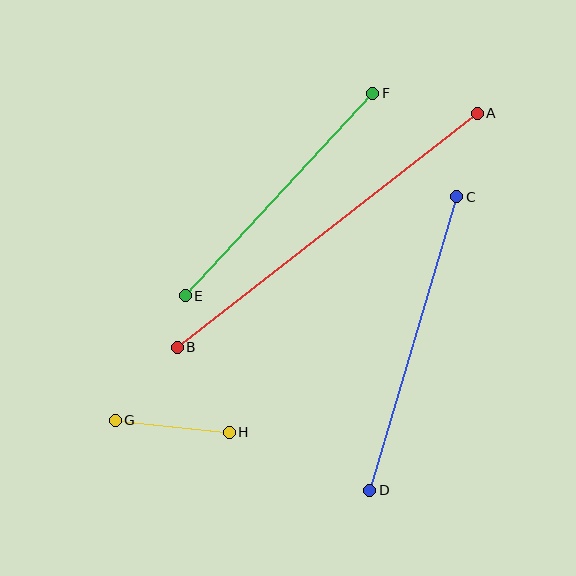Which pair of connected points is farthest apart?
Points A and B are farthest apart.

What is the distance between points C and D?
The distance is approximately 306 pixels.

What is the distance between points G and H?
The distance is approximately 115 pixels.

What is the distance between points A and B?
The distance is approximately 381 pixels.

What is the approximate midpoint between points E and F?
The midpoint is at approximately (279, 194) pixels.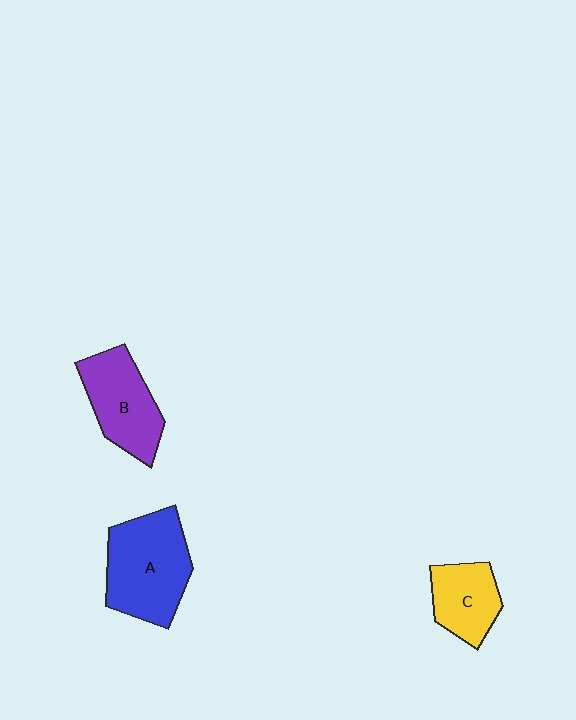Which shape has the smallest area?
Shape C (yellow).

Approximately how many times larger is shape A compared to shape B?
Approximately 1.3 times.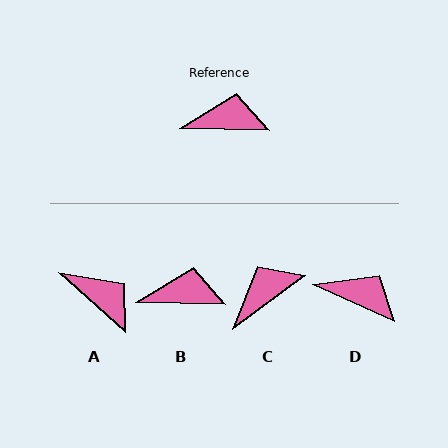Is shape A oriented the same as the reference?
No, it is off by about 40 degrees.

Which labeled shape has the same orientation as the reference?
B.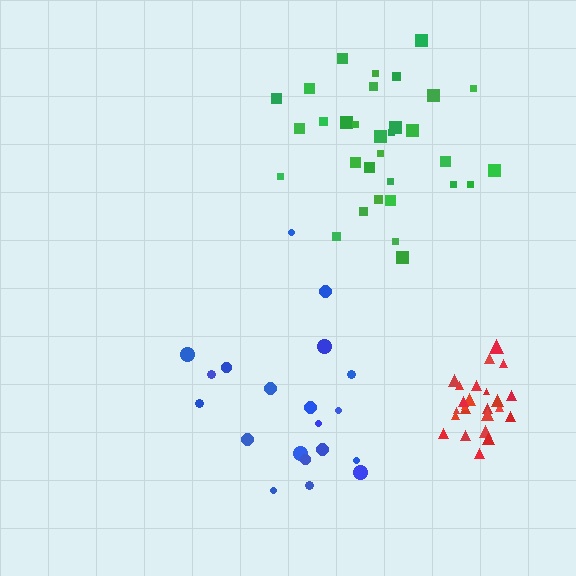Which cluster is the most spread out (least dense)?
Blue.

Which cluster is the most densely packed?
Red.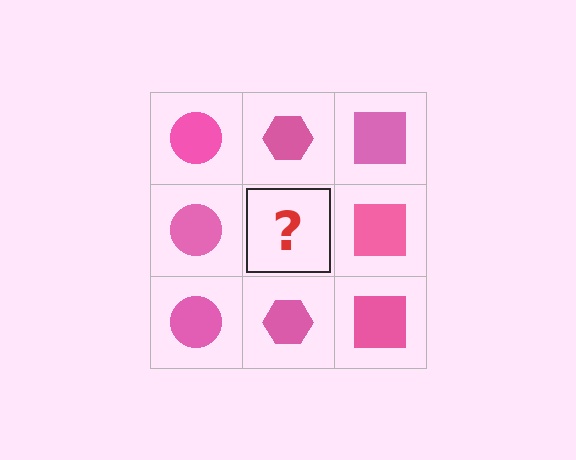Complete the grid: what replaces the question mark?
The question mark should be replaced with a pink hexagon.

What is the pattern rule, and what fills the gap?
The rule is that each column has a consistent shape. The gap should be filled with a pink hexagon.